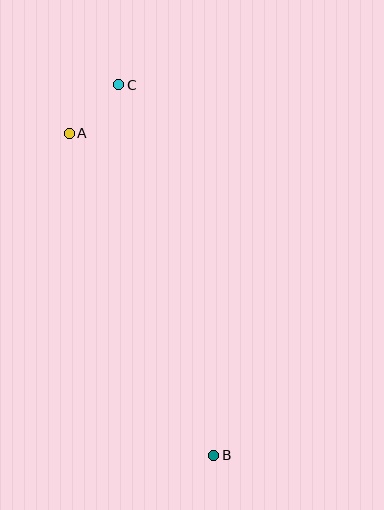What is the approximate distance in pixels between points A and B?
The distance between A and B is approximately 353 pixels.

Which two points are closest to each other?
Points A and C are closest to each other.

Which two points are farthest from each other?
Points B and C are farthest from each other.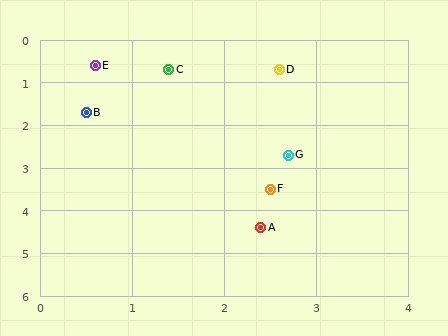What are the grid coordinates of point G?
Point G is at approximately (2.7, 2.7).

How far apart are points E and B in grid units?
Points E and B are about 1.1 grid units apart.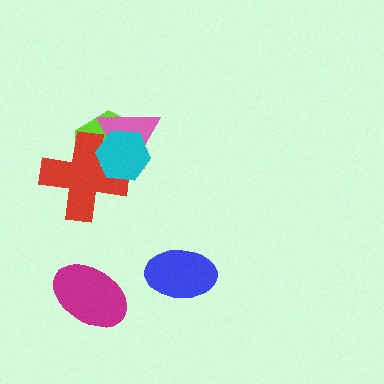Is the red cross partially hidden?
Yes, it is partially covered by another shape.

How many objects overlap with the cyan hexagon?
3 objects overlap with the cyan hexagon.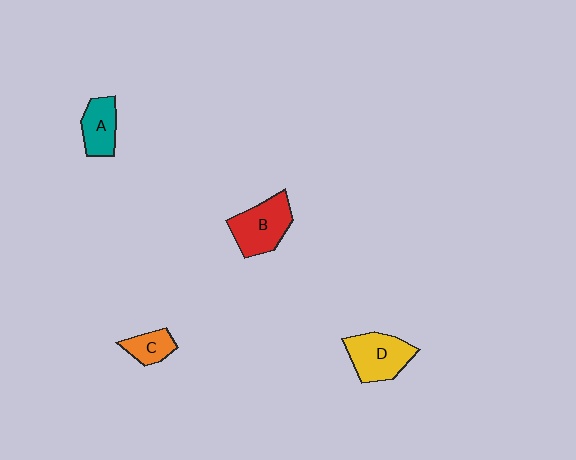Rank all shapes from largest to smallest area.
From largest to smallest: B (red), D (yellow), A (teal), C (orange).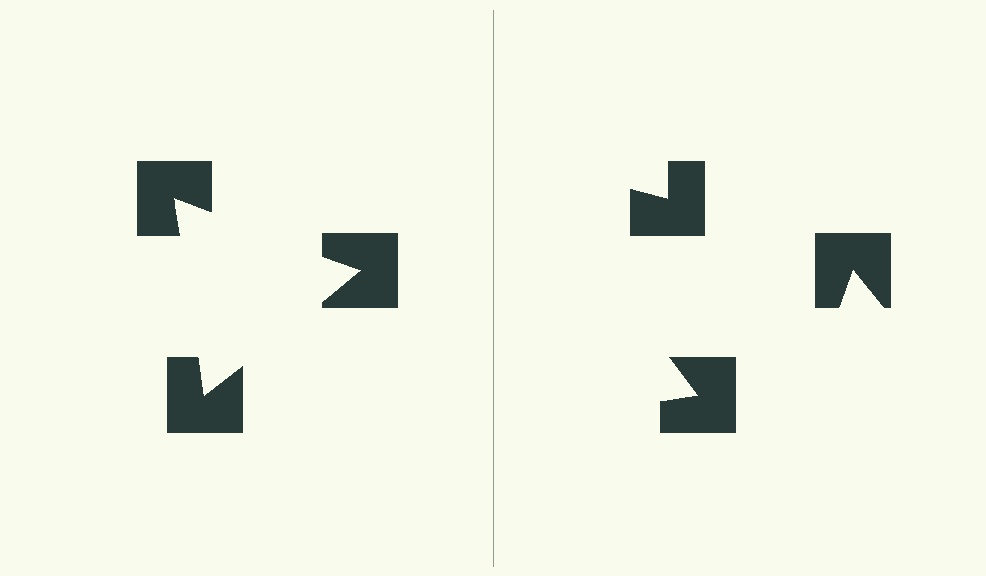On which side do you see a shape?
An illusory triangle appears on the left side. On the right side the wedge cuts are rotated, so no coherent shape forms.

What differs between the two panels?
The notched squares are positioned identically on both sides; only the wedge orientations differ. On the left they align to a triangle; on the right they are misaligned.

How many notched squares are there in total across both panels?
6 — 3 on each side.